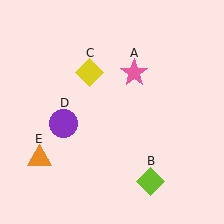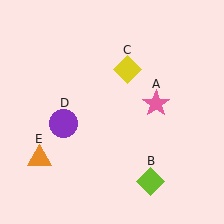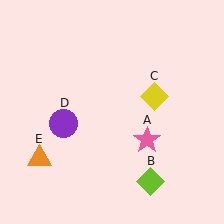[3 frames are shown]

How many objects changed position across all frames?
2 objects changed position: pink star (object A), yellow diamond (object C).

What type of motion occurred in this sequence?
The pink star (object A), yellow diamond (object C) rotated clockwise around the center of the scene.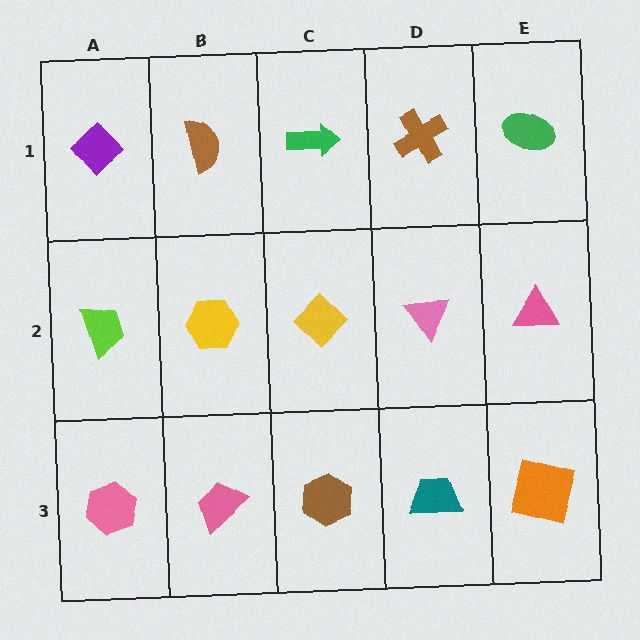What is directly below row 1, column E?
A pink triangle.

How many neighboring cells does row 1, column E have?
2.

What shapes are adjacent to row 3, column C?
A yellow diamond (row 2, column C), a pink trapezoid (row 3, column B), a teal trapezoid (row 3, column D).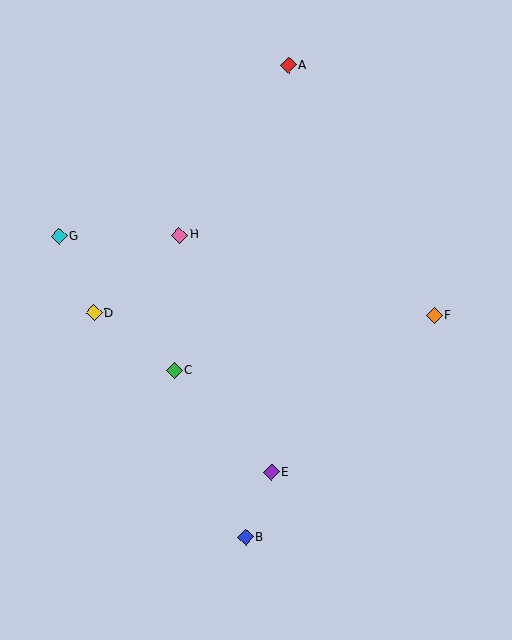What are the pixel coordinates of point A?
Point A is at (288, 65).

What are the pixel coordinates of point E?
Point E is at (271, 472).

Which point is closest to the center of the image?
Point C at (174, 370) is closest to the center.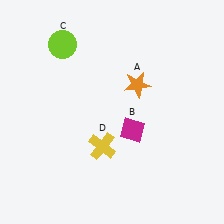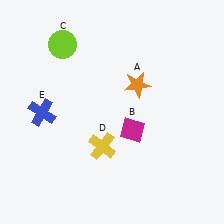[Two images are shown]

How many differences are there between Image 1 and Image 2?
There is 1 difference between the two images.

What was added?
A blue cross (E) was added in Image 2.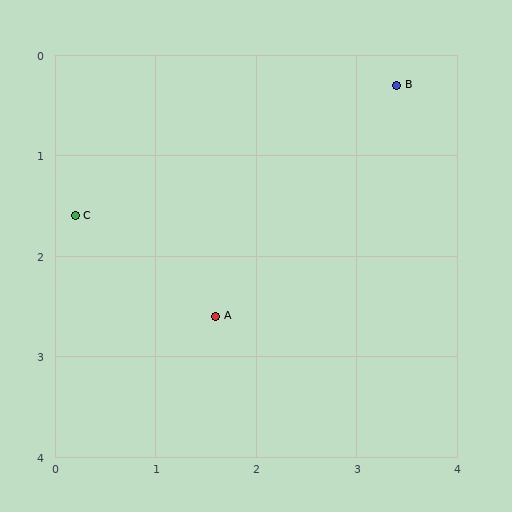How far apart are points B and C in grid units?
Points B and C are about 3.5 grid units apart.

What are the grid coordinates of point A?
Point A is at approximately (1.6, 2.6).